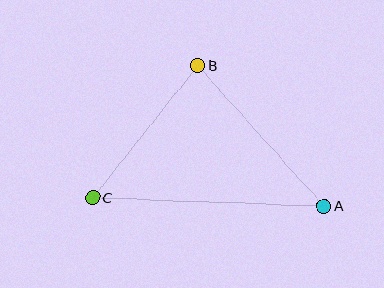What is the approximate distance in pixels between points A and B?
The distance between A and B is approximately 189 pixels.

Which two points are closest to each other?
Points B and C are closest to each other.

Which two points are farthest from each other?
Points A and C are farthest from each other.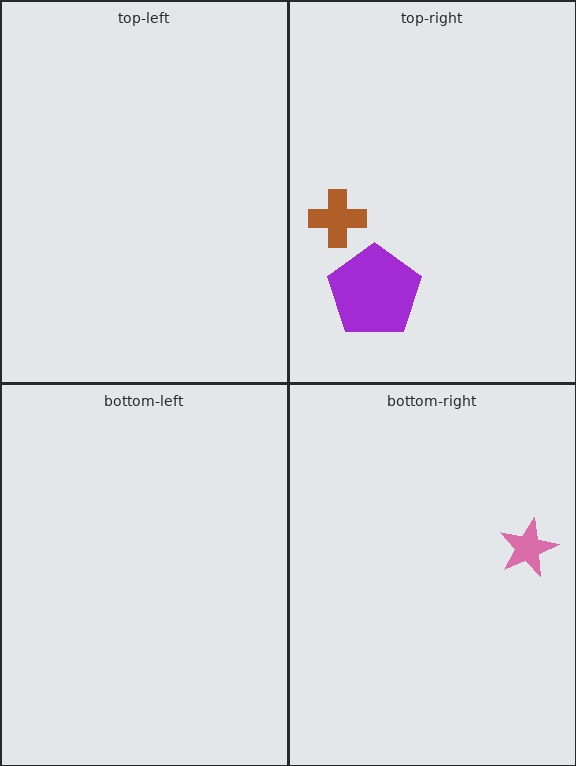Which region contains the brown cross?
The top-right region.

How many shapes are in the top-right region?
2.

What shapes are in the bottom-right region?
The pink star.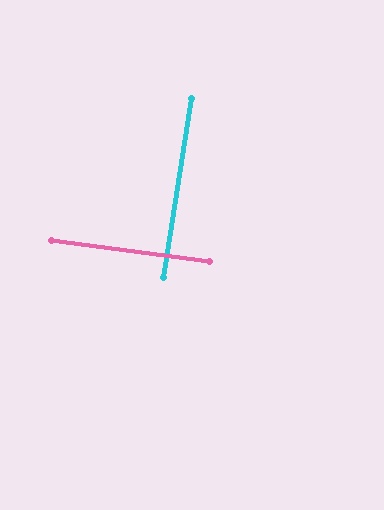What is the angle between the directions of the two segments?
Approximately 89 degrees.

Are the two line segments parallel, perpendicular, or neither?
Perpendicular — they meet at approximately 89°.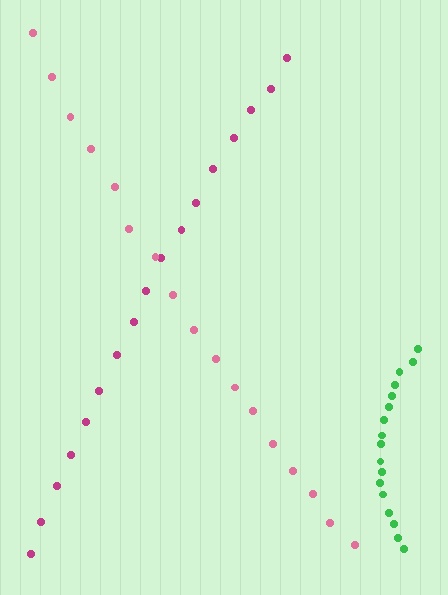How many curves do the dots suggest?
There are 3 distinct paths.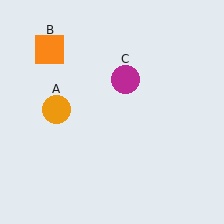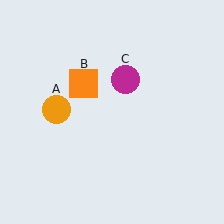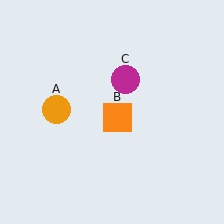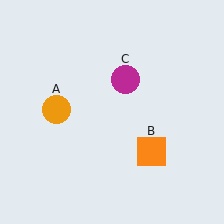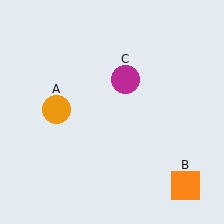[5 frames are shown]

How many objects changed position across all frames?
1 object changed position: orange square (object B).